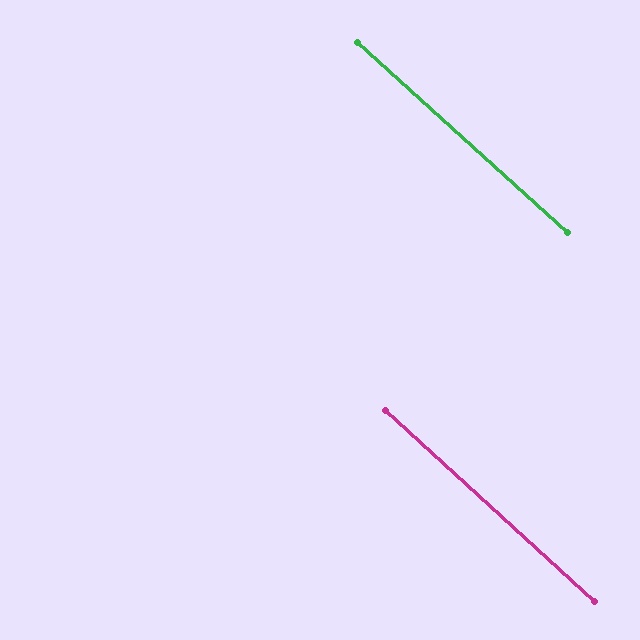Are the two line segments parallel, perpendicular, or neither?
Parallel — their directions differ by only 0.3°.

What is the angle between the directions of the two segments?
Approximately 0 degrees.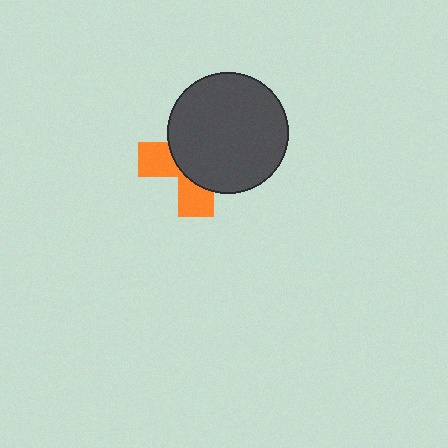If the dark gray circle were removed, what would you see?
You would see the complete orange cross.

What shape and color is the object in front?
The object in front is a dark gray circle.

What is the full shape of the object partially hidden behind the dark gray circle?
The partially hidden object is an orange cross.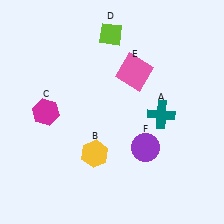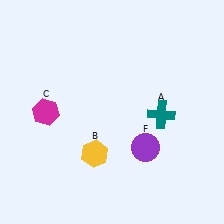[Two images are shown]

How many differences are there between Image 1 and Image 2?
There are 2 differences between the two images.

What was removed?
The pink square (E), the lime diamond (D) were removed in Image 2.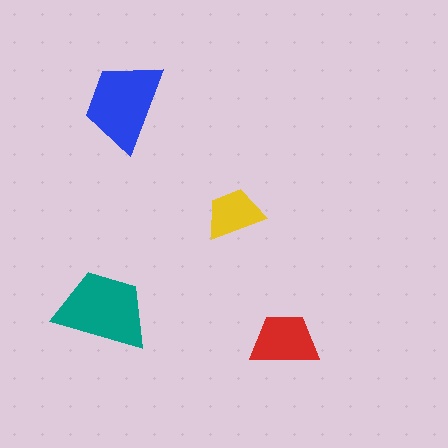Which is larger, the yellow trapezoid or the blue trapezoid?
The blue one.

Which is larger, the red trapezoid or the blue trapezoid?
The blue one.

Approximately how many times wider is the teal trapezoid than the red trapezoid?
About 1.5 times wider.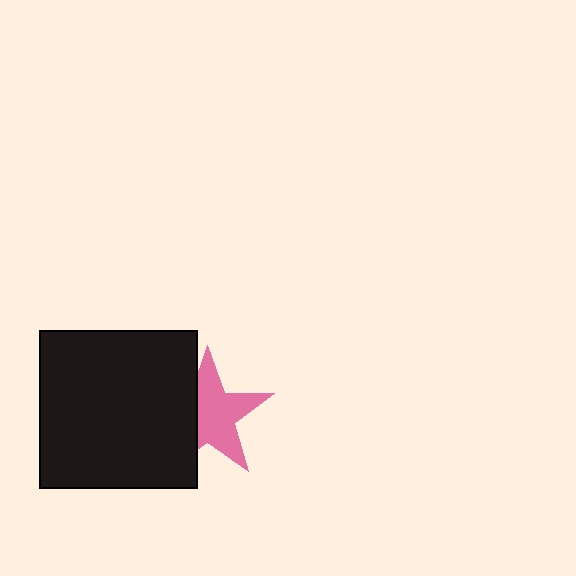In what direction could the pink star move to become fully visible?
The pink star could move right. That would shift it out from behind the black square entirely.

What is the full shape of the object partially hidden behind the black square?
The partially hidden object is a pink star.